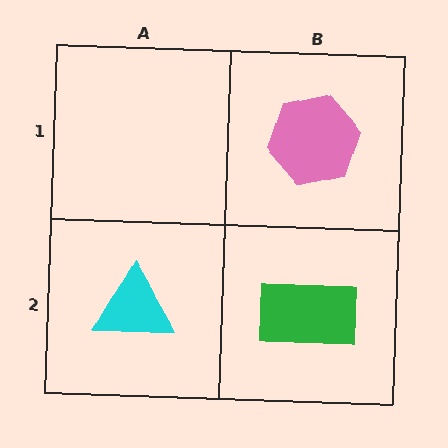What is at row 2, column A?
A cyan triangle.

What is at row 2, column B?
A green rectangle.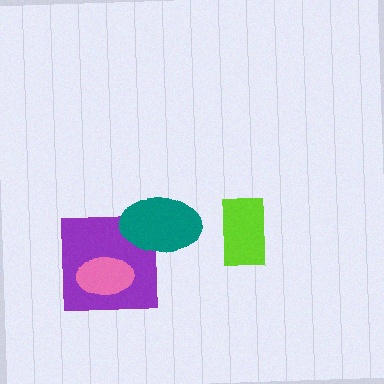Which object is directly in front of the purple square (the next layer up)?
The pink ellipse is directly in front of the purple square.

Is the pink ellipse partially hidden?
No, no other shape covers it.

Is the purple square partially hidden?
Yes, it is partially covered by another shape.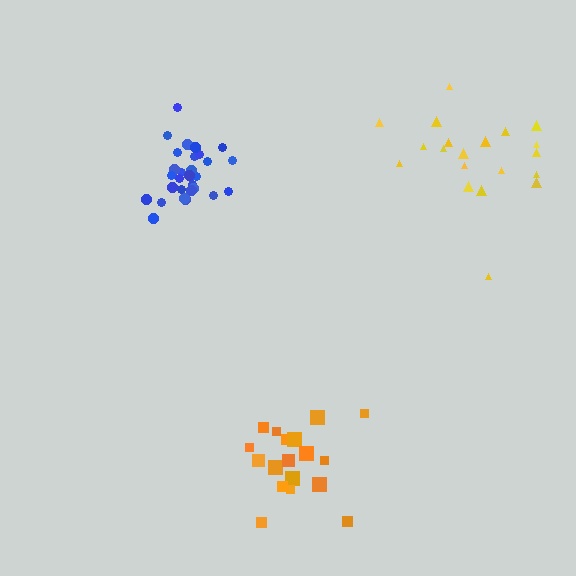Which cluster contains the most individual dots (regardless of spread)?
Blue (29).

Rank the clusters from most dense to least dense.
blue, orange, yellow.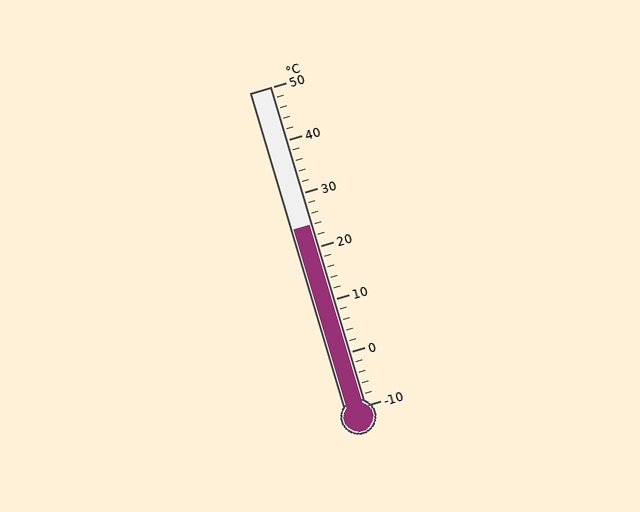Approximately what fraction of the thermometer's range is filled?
The thermometer is filled to approximately 55% of its range.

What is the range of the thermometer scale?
The thermometer scale ranges from -10°C to 50°C.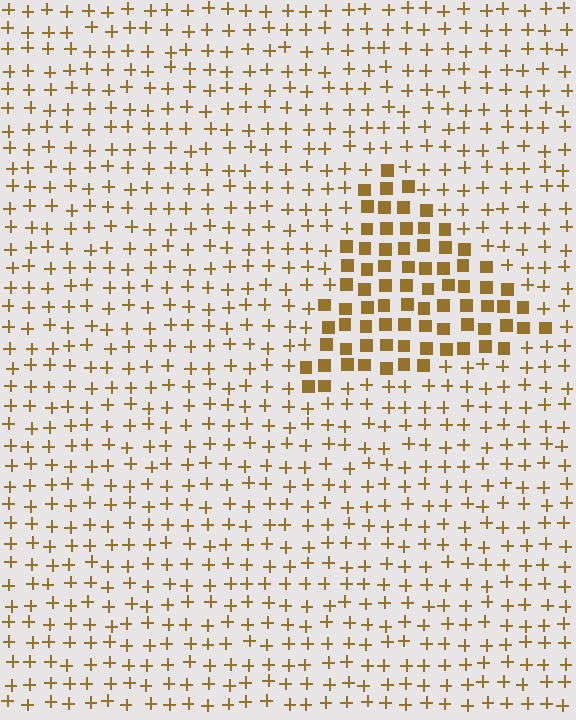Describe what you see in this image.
The image is filled with small brown elements arranged in a uniform grid. A triangle-shaped region contains squares, while the surrounding area contains plus signs. The boundary is defined purely by the change in element shape.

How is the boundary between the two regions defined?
The boundary is defined by a change in element shape: squares inside vs. plus signs outside. All elements share the same color and spacing.